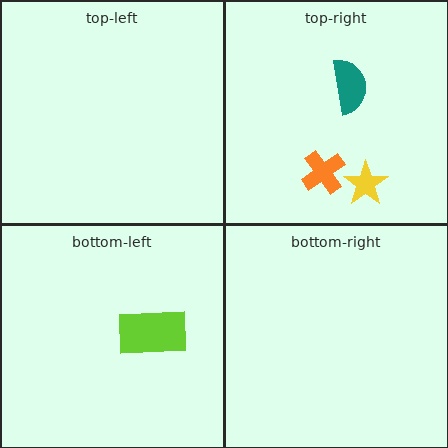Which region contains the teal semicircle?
The top-right region.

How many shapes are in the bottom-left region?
1.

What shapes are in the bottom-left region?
The lime rectangle.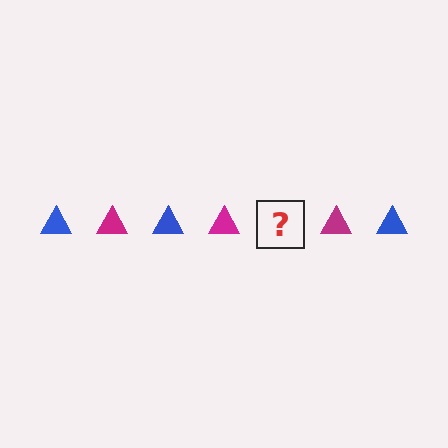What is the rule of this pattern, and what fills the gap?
The rule is that the pattern cycles through blue, magenta triangles. The gap should be filled with a blue triangle.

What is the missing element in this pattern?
The missing element is a blue triangle.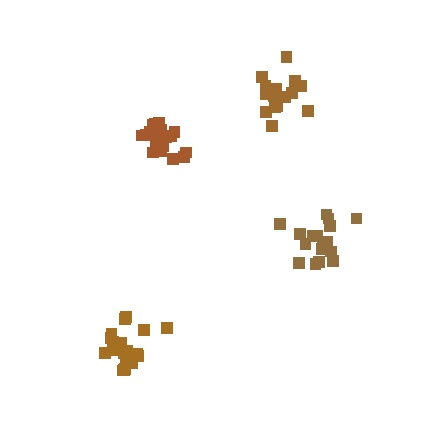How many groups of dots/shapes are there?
There are 4 groups.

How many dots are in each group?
Group 1: 17 dots, Group 2: 17 dots, Group 3: 19 dots, Group 4: 20 dots (73 total).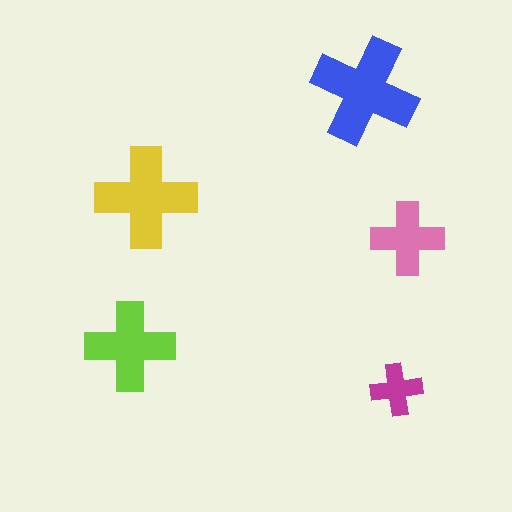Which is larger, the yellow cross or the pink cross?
The yellow one.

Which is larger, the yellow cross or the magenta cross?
The yellow one.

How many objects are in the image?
There are 5 objects in the image.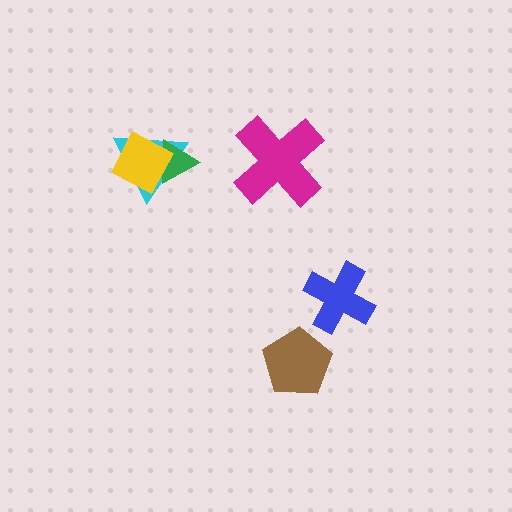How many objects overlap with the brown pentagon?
0 objects overlap with the brown pentagon.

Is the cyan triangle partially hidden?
Yes, it is partially covered by another shape.